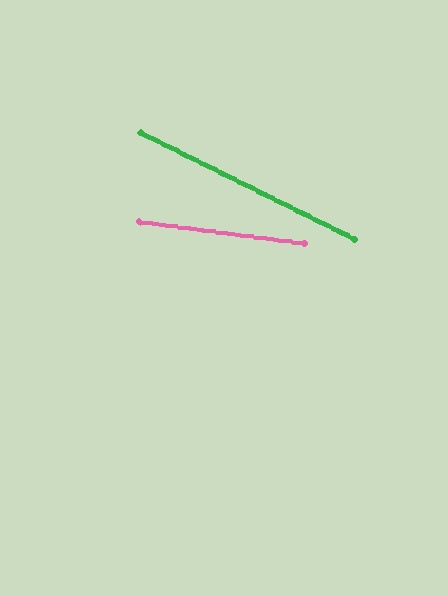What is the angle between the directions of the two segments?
Approximately 19 degrees.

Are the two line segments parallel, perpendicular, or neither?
Neither parallel nor perpendicular — they differ by about 19°.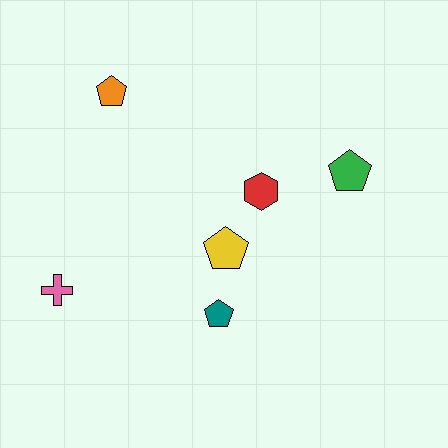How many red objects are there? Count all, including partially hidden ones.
There is 1 red object.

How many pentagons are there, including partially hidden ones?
There are 4 pentagons.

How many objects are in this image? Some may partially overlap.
There are 6 objects.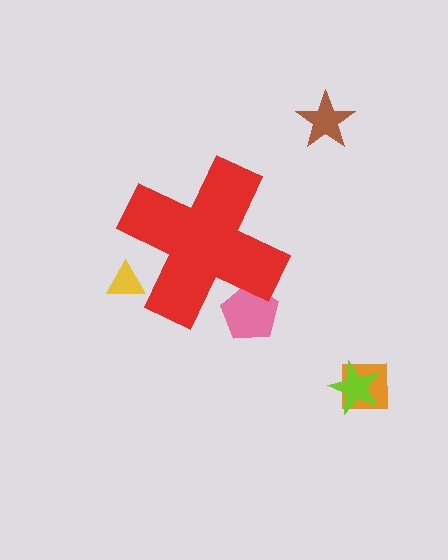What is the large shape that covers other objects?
A red cross.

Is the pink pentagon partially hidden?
Yes, the pink pentagon is partially hidden behind the red cross.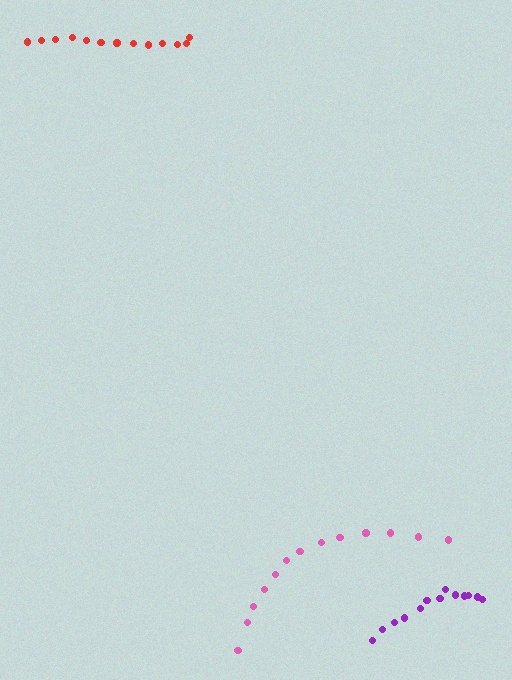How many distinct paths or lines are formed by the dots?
There are 3 distinct paths.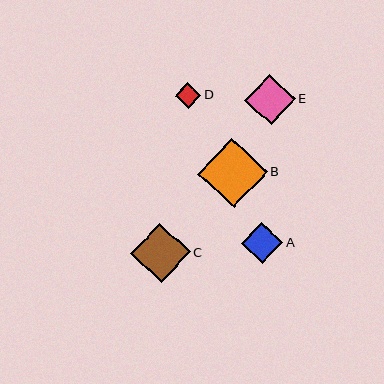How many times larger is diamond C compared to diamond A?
Diamond C is approximately 1.4 times the size of diamond A.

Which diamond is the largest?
Diamond B is the largest with a size of approximately 70 pixels.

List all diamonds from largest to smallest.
From largest to smallest: B, C, E, A, D.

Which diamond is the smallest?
Diamond D is the smallest with a size of approximately 25 pixels.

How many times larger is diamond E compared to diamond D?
Diamond E is approximately 2.0 times the size of diamond D.